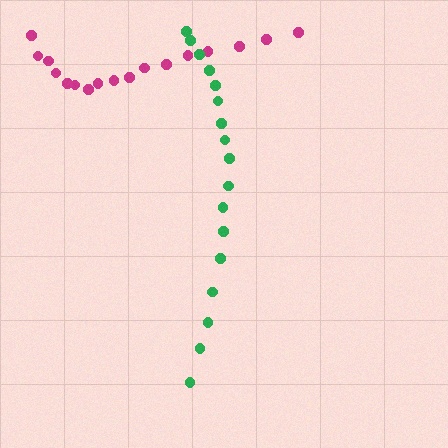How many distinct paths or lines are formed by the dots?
There are 2 distinct paths.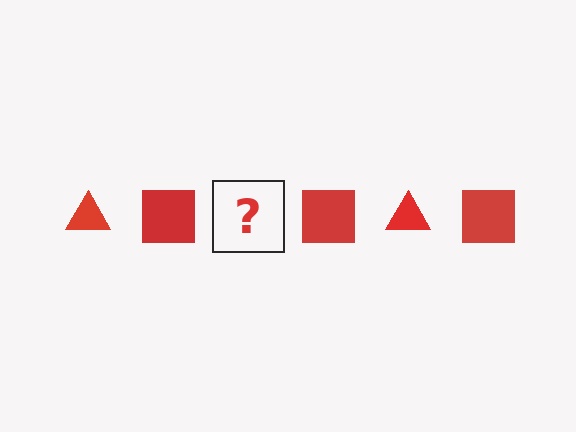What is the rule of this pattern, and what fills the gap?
The rule is that the pattern cycles through triangle, square shapes in red. The gap should be filled with a red triangle.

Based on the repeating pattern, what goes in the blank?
The blank should be a red triangle.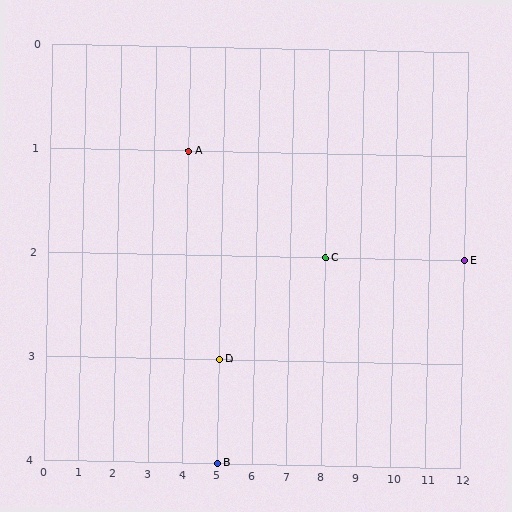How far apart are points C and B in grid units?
Points C and B are 3 columns and 2 rows apart (about 3.6 grid units diagonally).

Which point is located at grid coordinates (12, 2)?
Point E is at (12, 2).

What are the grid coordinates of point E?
Point E is at grid coordinates (12, 2).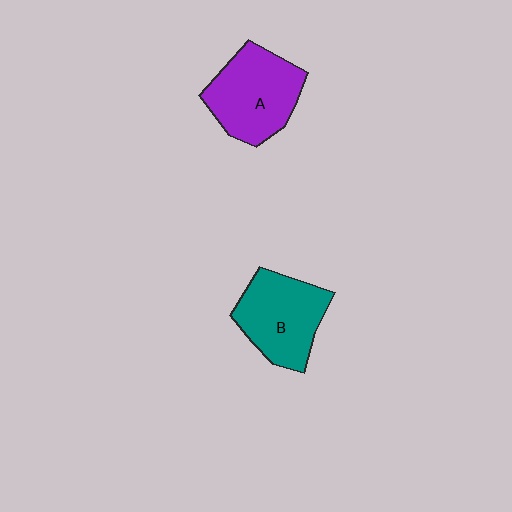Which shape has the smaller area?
Shape B (teal).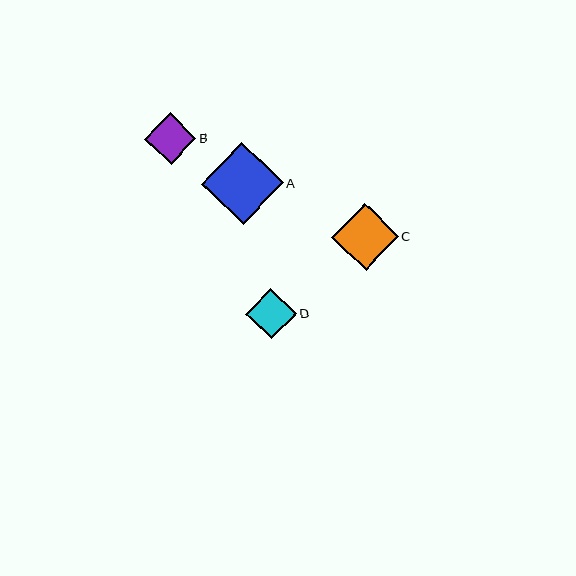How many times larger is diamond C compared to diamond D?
Diamond C is approximately 1.3 times the size of diamond D.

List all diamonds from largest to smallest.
From largest to smallest: A, C, B, D.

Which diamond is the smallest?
Diamond D is the smallest with a size of approximately 51 pixels.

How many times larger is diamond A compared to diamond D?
Diamond A is approximately 1.6 times the size of diamond D.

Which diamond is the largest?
Diamond A is the largest with a size of approximately 82 pixels.